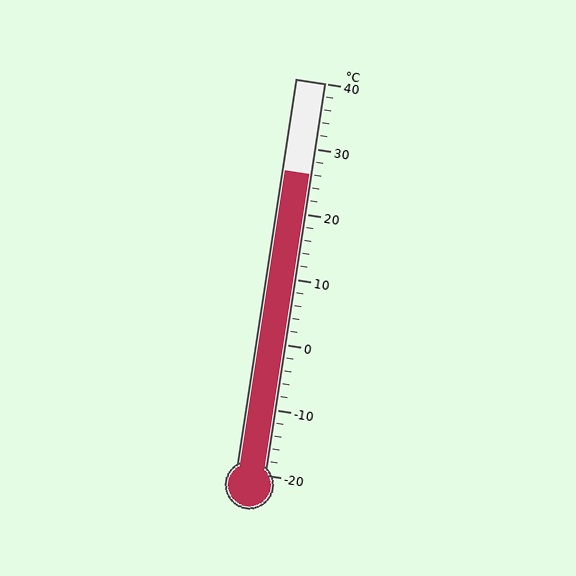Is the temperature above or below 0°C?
The temperature is above 0°C.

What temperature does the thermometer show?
The thermometer shows approximately 26°C.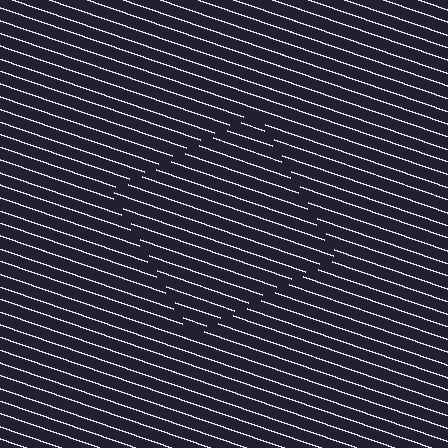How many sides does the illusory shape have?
4 sides — the line-ends trace a square.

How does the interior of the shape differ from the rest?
The interior of the shape contains the same grating, shifted by half a period — the contour is defined by the phase discontinuity where line-ends from the inner and outer gratings abut.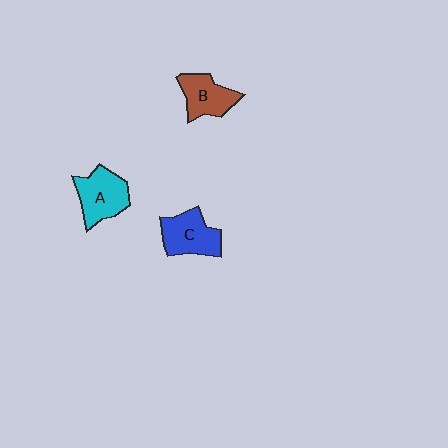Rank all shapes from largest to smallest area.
From largest to smallest: A (cyan), C (blue), B (brown).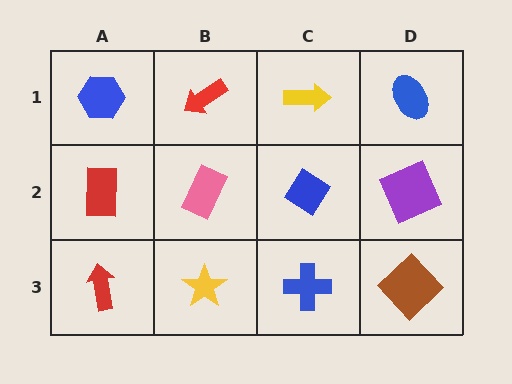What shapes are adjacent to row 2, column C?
A yellow arrow (row 1, column C), a blue cross (row 3, column C), a pink rectangle (row 2, column B), a purple square (row 2, column D).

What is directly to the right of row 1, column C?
A blue ellipse.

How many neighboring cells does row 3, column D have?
2.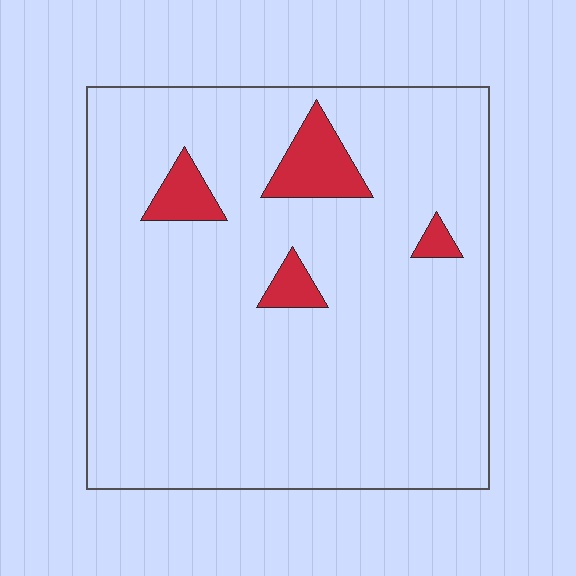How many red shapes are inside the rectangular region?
4.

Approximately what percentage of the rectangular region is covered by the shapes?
Approximately 10%.